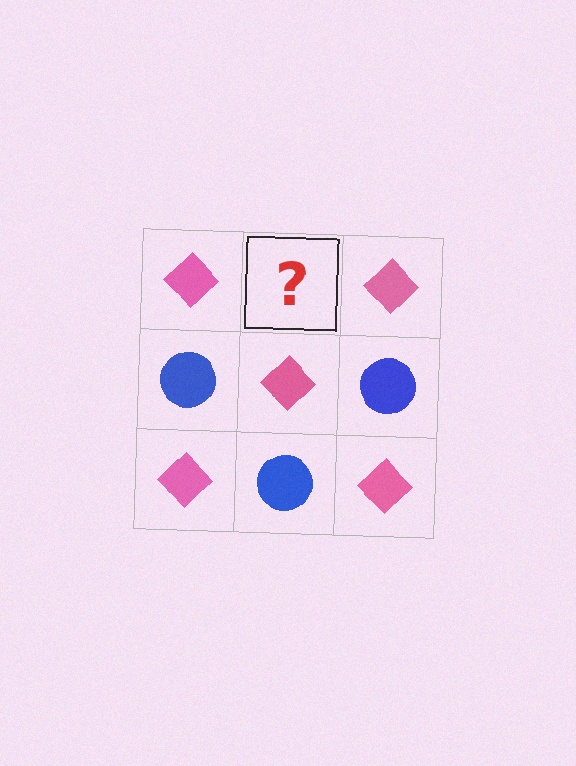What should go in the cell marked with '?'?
The missing cell should contain a blue circle.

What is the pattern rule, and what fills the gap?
The rule is that it alternates pink diamond and blue circle in a checkerboard pattern. The gap should be filled with a blue circle.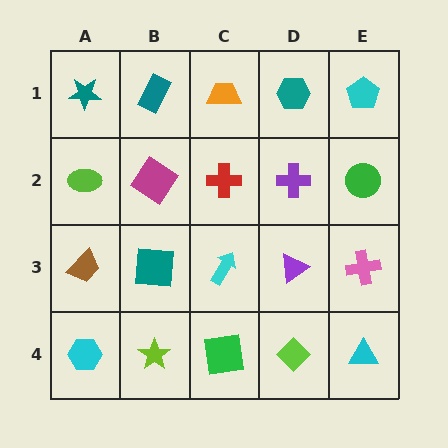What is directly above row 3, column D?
A purple cross.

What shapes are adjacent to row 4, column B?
A teal square (row 3, column B), a cyan hexagon (row 4, column A), a green square (row 4, column C).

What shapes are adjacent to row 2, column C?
An orange trapezoid (row 1, column C), a cyan arrow (row 3, column C), a magenta diamond (row 2, column B), a purple cross (row 2, column D).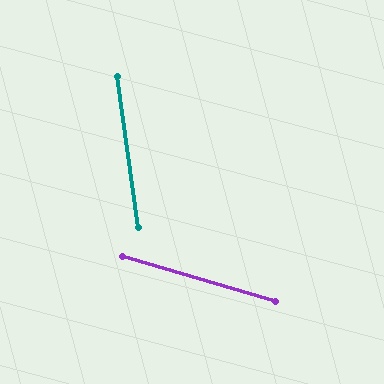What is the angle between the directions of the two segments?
Approximately 66 degrees.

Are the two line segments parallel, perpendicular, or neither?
Neither parallel nor perpendicular — they differ by about 66°.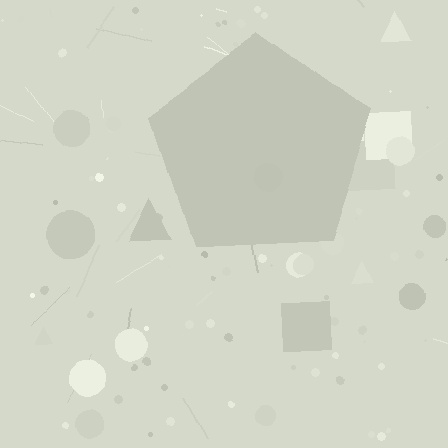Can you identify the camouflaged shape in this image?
The camouflaged shape is a pentagon.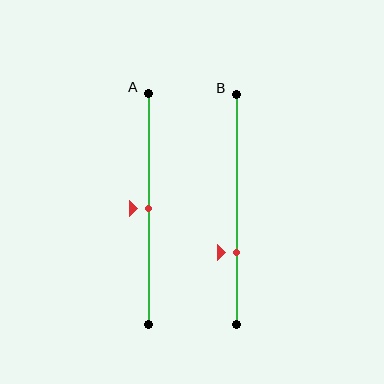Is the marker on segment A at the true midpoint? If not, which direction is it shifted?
Yes, the marker on segment A is at the true midpoint.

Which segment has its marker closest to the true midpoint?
Segment A has its marker closest to the true midpoint.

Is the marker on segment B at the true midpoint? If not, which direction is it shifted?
No, the marker on segment B is shifted downward by about 19% of the segment length.